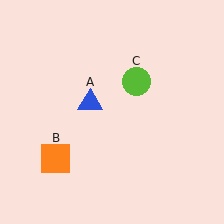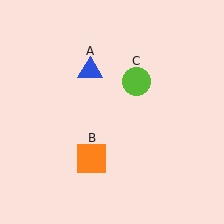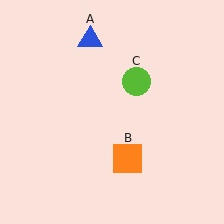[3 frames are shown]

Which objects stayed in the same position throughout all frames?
Lime circle (object C) remained stationary.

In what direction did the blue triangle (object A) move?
The blue triangle (object A) moved up.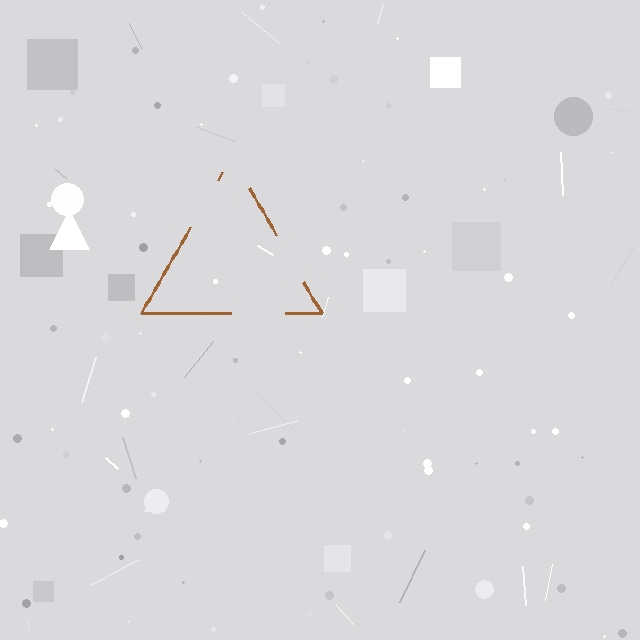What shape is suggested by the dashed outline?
The dashed outline suggests a triangle.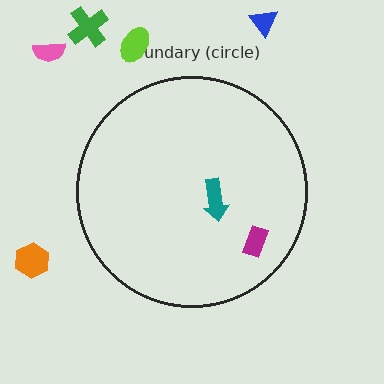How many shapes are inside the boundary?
2 inside, 5 outside.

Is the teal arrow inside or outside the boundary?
Inside.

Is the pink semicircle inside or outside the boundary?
Outside.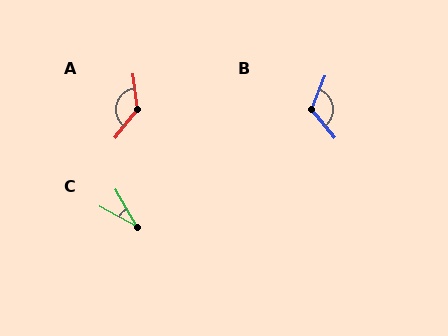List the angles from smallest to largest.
C (30°), B (119°), A (134°).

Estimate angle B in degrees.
Approximately 119 degrees.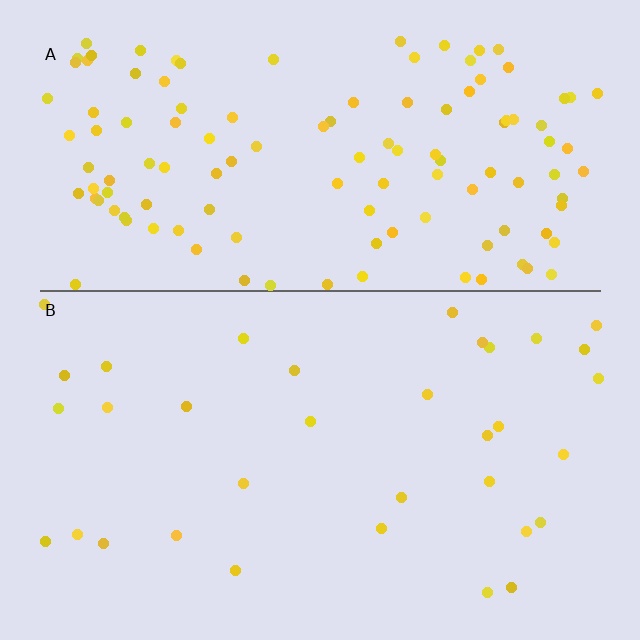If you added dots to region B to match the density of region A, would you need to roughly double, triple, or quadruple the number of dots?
Approximately quadruple.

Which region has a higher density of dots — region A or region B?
A (the top).